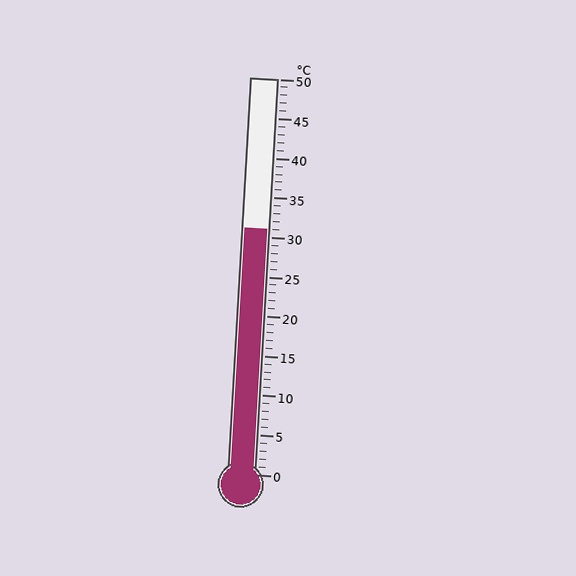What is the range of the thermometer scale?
The thermometer scale ranges from 0°C to 50°C.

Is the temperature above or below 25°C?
The temperature is above 25°C.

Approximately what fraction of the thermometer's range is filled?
The thermometer is filled to approximately 60% of its range.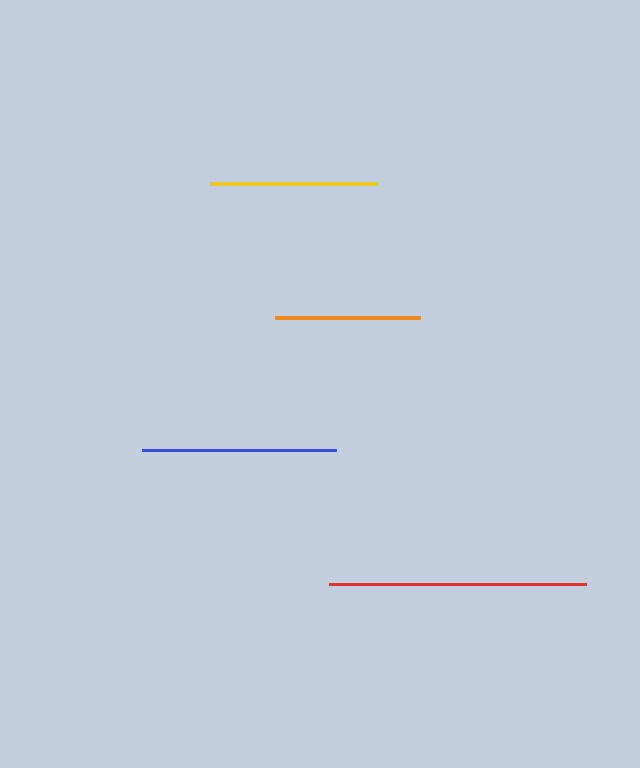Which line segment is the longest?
The red line is the longest at approximately 258 pixels.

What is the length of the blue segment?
The blue segment is approximately 194 pixels long.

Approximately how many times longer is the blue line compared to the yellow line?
The blue line is approximately 1.2 times the length of the yellow line.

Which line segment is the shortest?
The orange line is the shortest at approximately 145 pixels.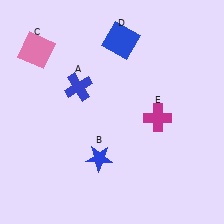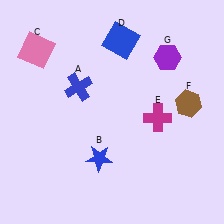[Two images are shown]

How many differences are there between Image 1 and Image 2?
There are 2 differences between the two images.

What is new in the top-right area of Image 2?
A brown hexagon (F) was added in the top-right area of Image 2.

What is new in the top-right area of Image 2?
A purple hexagon (G) was added in the top-right area of Image 2.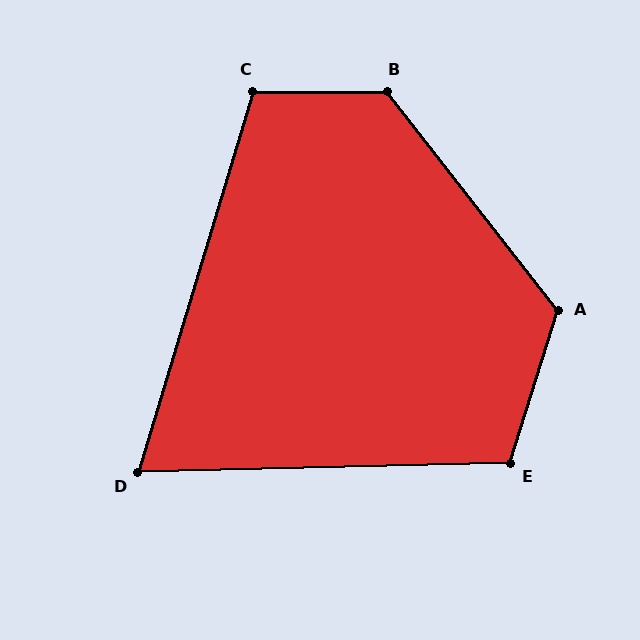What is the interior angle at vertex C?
Approximately 107 degrees (obtuse).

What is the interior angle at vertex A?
Approximately 125 degrees (obtuse).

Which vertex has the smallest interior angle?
D, at approximately 72 degrees.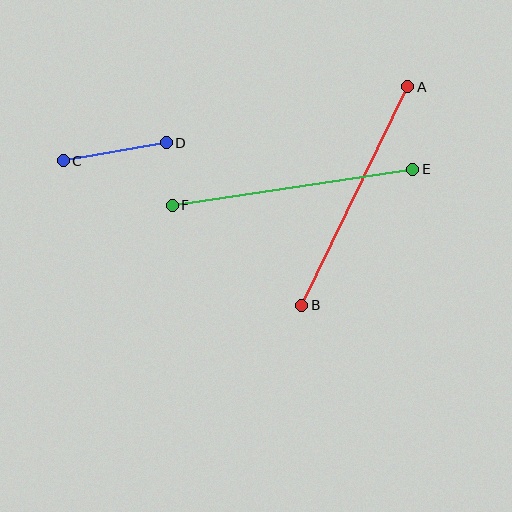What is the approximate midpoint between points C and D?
The midpoint is at approximately (115, 152) pixels.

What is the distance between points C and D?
The distance is approximately 105 pixels.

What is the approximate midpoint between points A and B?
The midpoint is at approximately (355, 196) pixels.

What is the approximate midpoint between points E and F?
The midpoint is at approximately (293, 187) pixels.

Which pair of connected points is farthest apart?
Points E and F are farthest apart.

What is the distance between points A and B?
The distance is approximately 243 pixels.